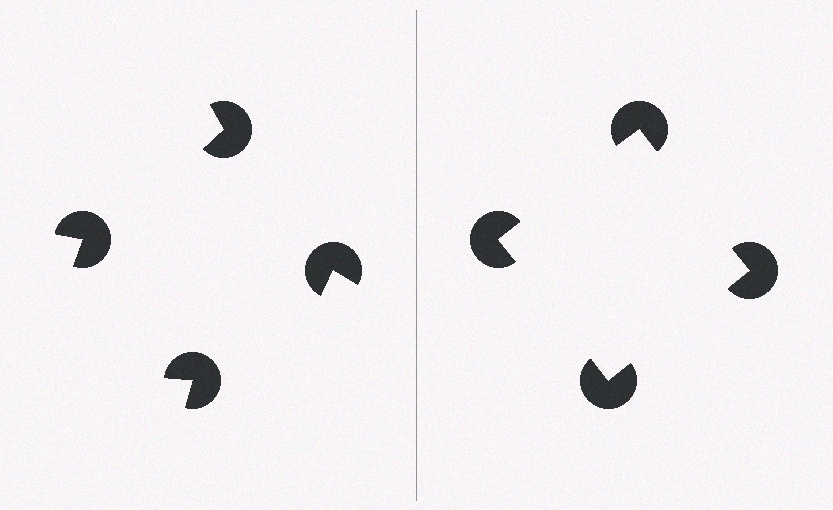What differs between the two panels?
The pac-man discs are positioned identically on both sides; only the wedge orientations differ. On the right they align to a square; on the left they are misaligned.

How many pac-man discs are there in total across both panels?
8 — 4 on each side.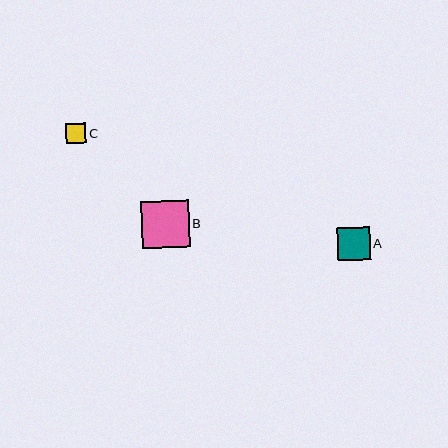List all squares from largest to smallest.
From largest to smallest: B, A, C.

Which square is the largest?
Square B is the largest with a size of approximately 47 pixels.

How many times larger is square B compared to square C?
Square B is approximately 2.3 times the size of square C.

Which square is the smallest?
Square C is the smallest with a size of approximately 20 pixels.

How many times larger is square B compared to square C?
Square B is approximately 2.3 times the size of square C.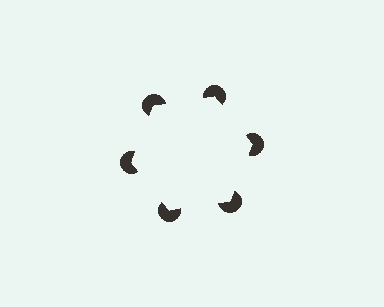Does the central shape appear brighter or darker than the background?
It typically appears slightly brighter than the background, even though no actual brightness change is drawn.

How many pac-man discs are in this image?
There are 6 — one at each vertex of the illusory hexagon.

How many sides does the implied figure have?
6 sides.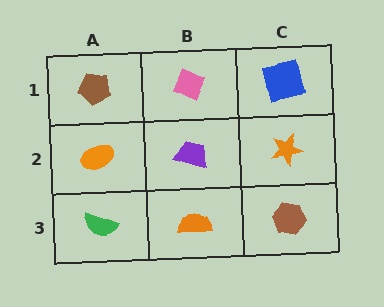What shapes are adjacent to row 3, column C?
An orange star (row 2, column C), an orange semicircle (row 3, column B).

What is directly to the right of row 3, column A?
An orange semicircle.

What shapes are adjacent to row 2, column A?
A brown pentagon (row 1, column A), a green semicircle (row 3, column A), a purple trapezoid (row 2, column B).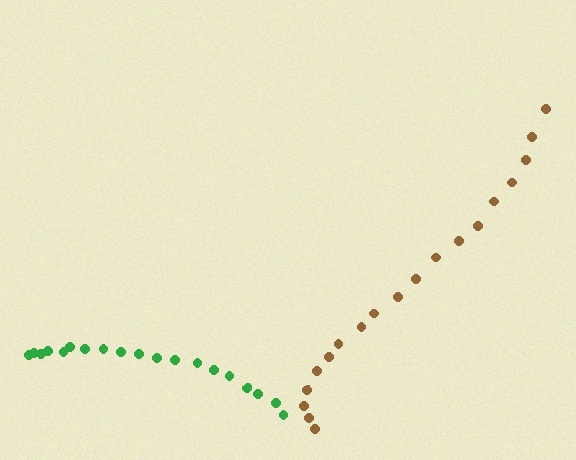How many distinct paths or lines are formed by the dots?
There are 2 distinct paths.